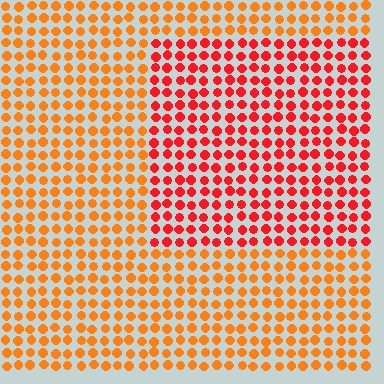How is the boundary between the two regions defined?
The boundary is defined purely by a slight shift in hue (about 32 degrees). Spacing, size, and orientation are identical on both sides.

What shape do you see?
I see a rectangle.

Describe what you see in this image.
The image is filled with small orange elements in a uniform arrangement. A rectangle-shaped region is visible where the elements are tinted to a slightly different hue, forming a subtle color boundary.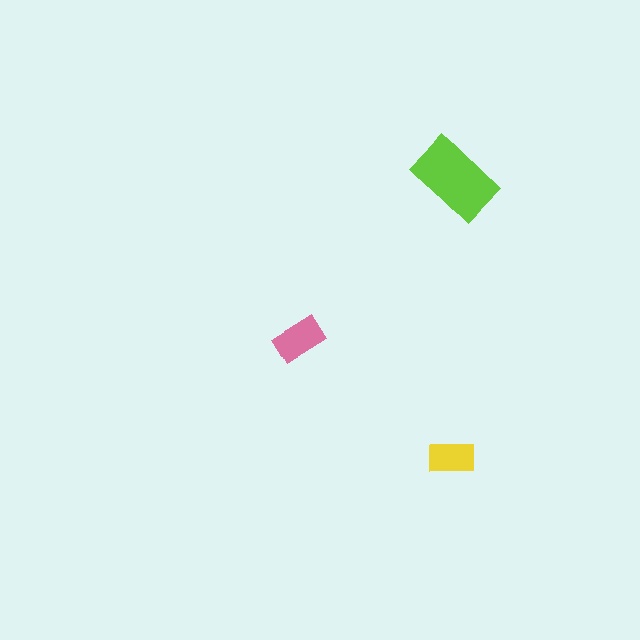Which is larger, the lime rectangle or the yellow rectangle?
The lime one.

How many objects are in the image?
There are 3 objects in the image.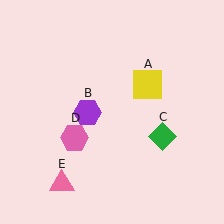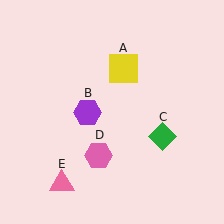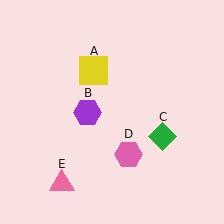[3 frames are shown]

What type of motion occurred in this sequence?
The yellow square (object A), pink hexagon (object D) rotated counterclockwise around the center of the scene.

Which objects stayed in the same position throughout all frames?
Purple hexagon (object B) and green diamond (object C) and pink triangle (object E) remained stationary.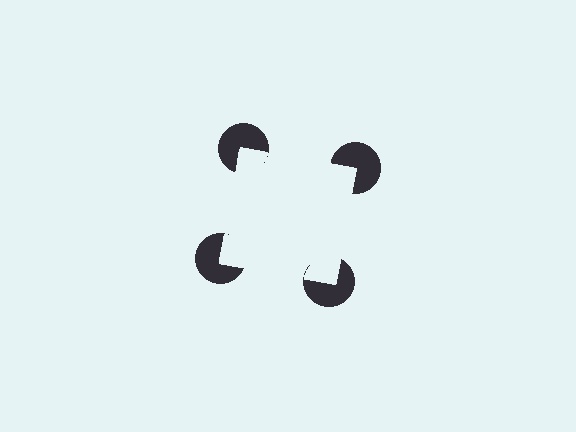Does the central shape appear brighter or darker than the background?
It typically appears slightly brighter than the background, even though no actual brightness change is drawn.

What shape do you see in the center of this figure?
An illusory square — its edges are inferred from the aligned wedge cuts in the pac-man discs, not physically drawn.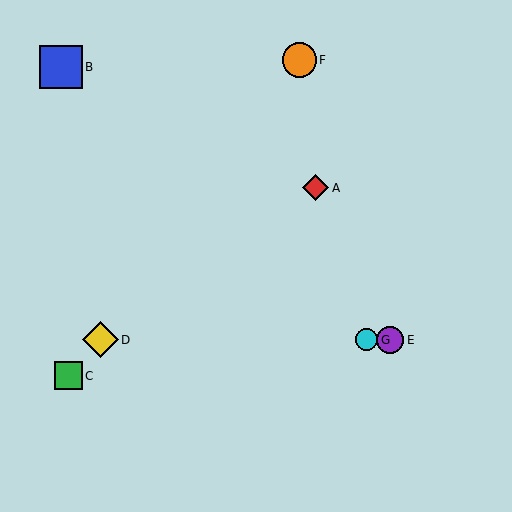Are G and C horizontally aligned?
No, G is at y≈340 and C is at y≈376.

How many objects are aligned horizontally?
3 objects (D, E, G) are aligned horizontally.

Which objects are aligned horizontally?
Objects D, E, G are aligned horizontally.